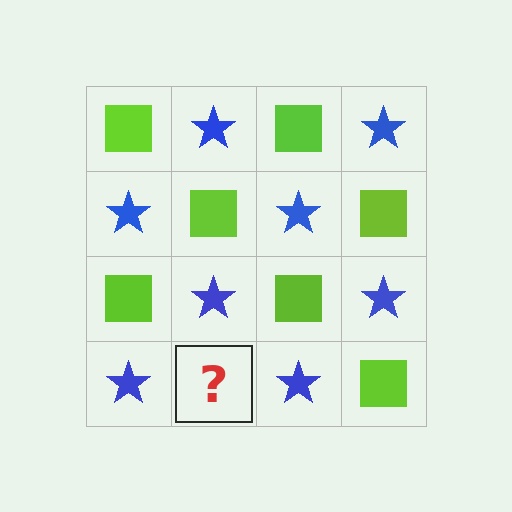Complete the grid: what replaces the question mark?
The question mark should be replaced with a lime square.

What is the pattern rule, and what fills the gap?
The rule is that it alternates lime square and blue star in a checkerboard pattern. The gap should be filled with a lime square.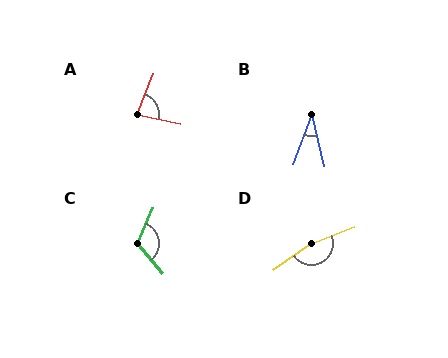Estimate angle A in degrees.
Approximately 80 degrees.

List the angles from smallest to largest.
B (34°), A (80°), C (116°), D (166°).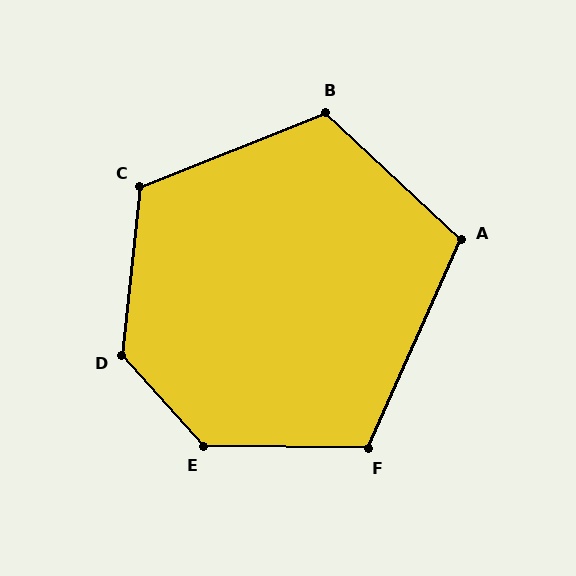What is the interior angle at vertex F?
Approximately 113 degrees (obtuse).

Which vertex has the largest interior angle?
E, at approximately 133 degrees.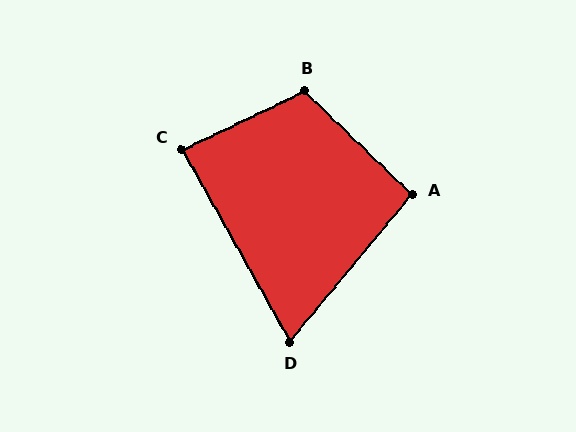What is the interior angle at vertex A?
Approximately 94 degrees (approximately right).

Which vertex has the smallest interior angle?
D, at approximately 69 degrees.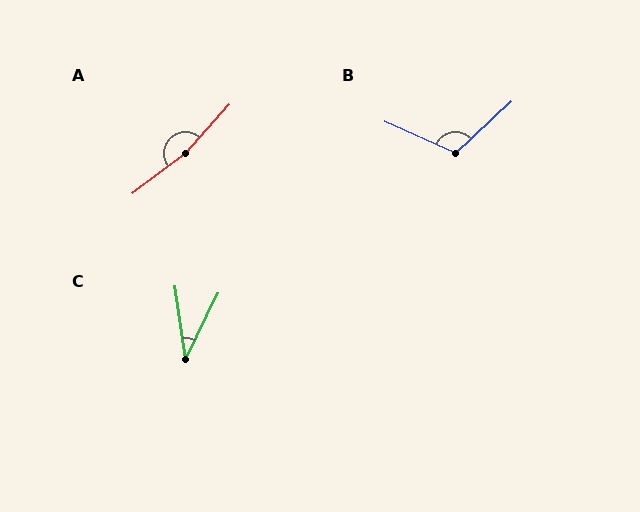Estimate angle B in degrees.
Approximately 113 degrees.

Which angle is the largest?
A, at approximately 170 degrees.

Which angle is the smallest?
C, at approximately 34 degrees.